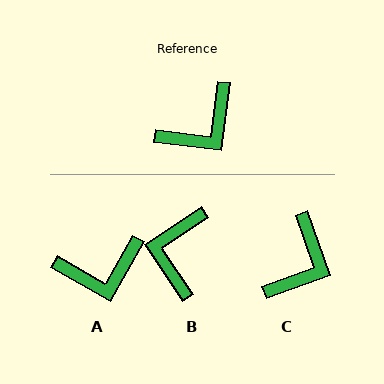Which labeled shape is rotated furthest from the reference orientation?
B, about 139 degrees away.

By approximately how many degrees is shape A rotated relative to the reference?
Approximately 22 degrees clockwise.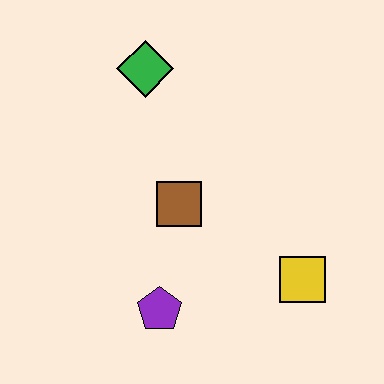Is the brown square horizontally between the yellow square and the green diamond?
Yes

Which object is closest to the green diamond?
The brown square is closest to the green diamond.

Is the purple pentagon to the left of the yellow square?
Yes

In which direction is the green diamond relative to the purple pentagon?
The green diamond is above the purple pentagon.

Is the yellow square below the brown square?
Yes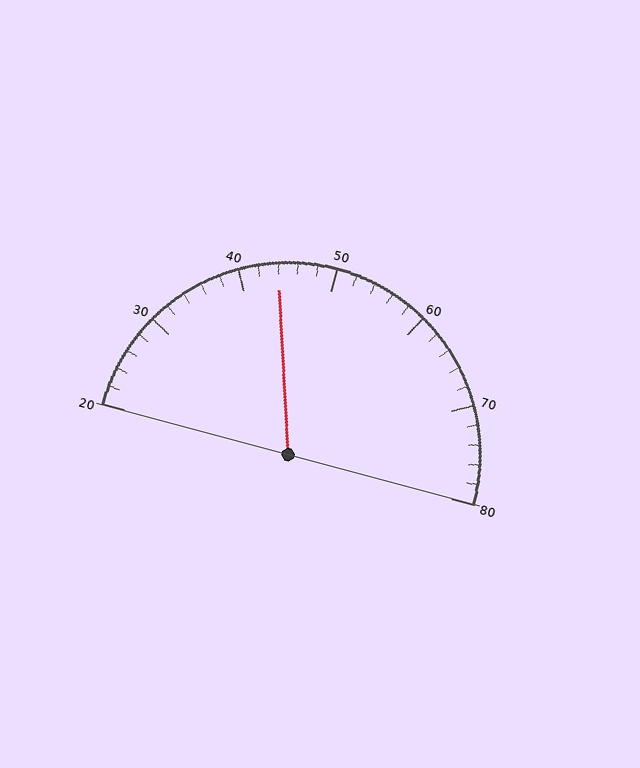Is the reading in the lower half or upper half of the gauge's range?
The reading is in the lower half of the range (20 to 80).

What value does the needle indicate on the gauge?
The needle indicates approximately 44.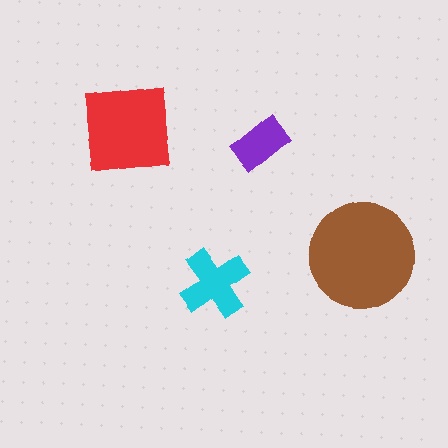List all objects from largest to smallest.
The brown circle, the red square, the cyan cross, the purple rectangle.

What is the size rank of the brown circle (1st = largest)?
1st.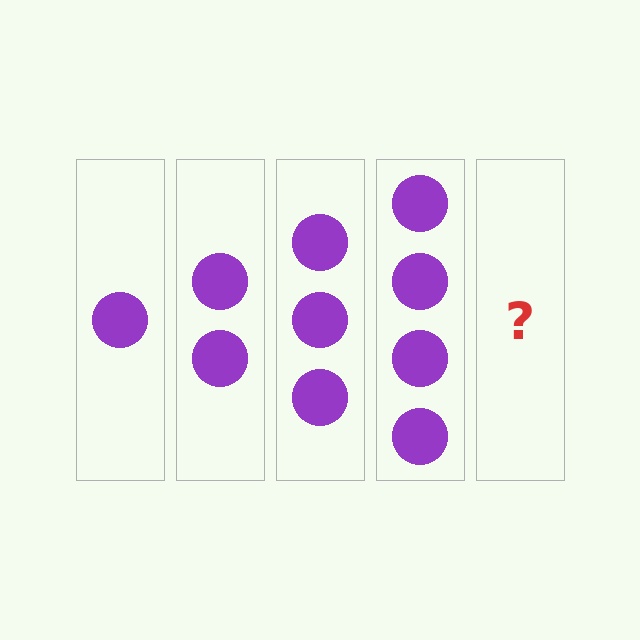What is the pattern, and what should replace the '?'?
The pattern is that each step adds one more circle. The '?' should be 5 circles.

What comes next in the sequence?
The next element should be 5 circles.